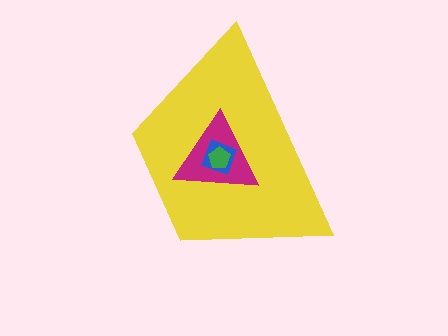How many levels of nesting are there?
4.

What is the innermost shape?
The green pentagon.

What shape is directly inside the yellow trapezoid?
The magenta triangle.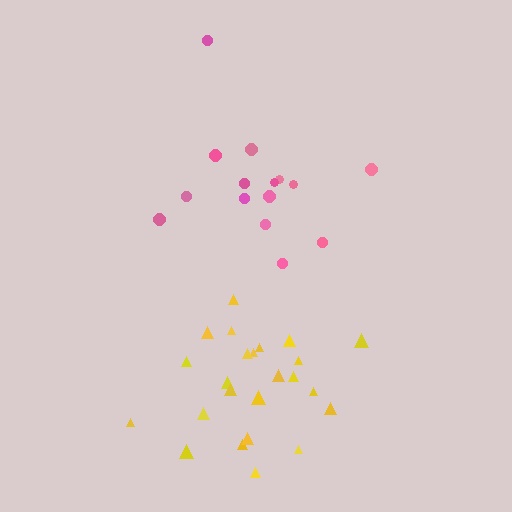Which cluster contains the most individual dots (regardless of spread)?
Yellow (24).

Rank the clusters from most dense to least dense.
yellow, pink.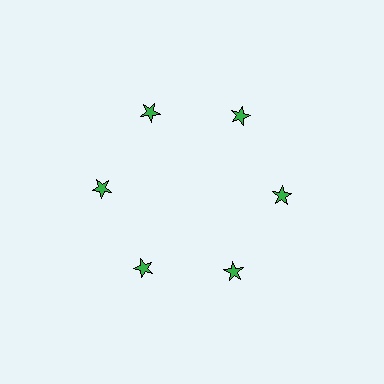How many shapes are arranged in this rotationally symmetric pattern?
There are 6 shapes, arranged in 6 groups of 1.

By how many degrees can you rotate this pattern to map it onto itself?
The pattern maps onto itself every 60 degrees of rotation.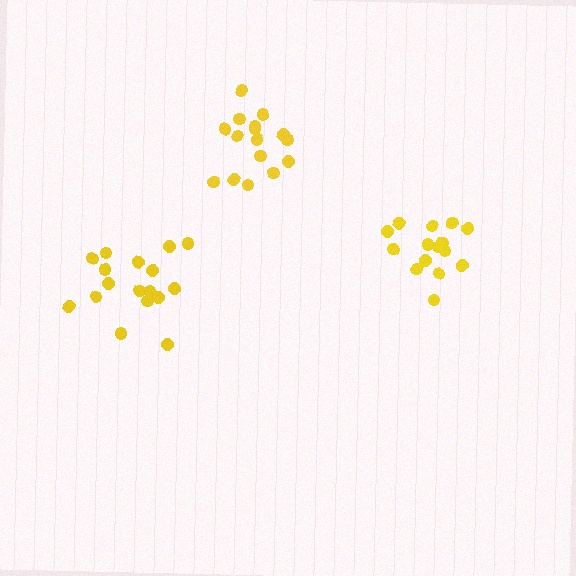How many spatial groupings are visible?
There are 3 spatial groupings.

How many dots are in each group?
Group 1: 15 dots, Group 2: 17 dots, Group 3: 16 dots (48 total).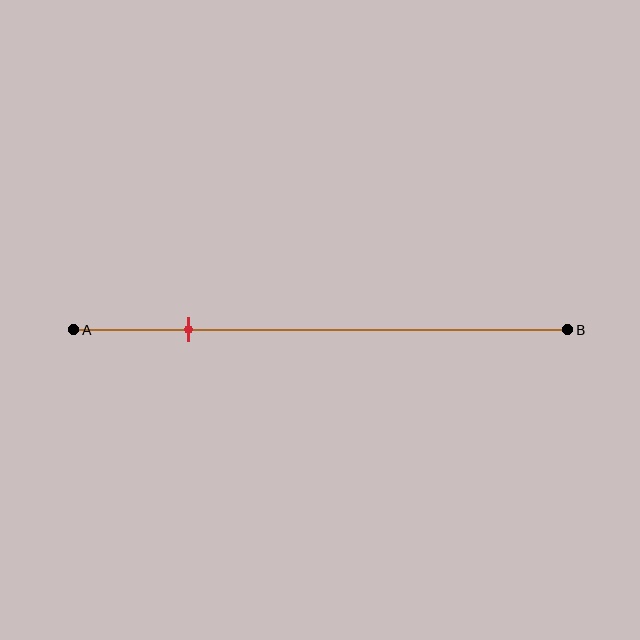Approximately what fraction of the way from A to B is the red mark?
The red mark is approximately 25% of the way from A to B.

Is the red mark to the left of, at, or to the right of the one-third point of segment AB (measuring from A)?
The red mark is to the left of the one-third point of segment AB.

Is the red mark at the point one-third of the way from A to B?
No, the mark is at about 25% from A, not at the 33% one-third point.